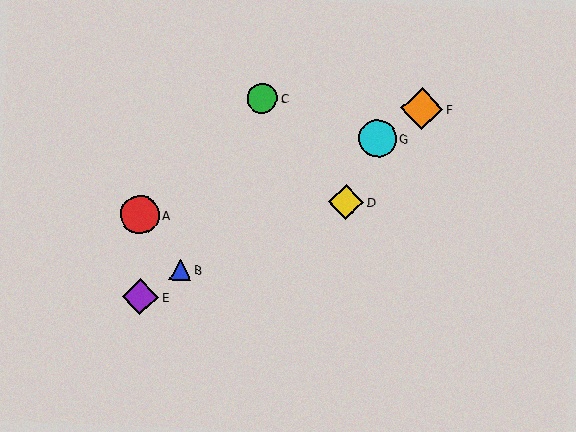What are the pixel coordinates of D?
Object D is at (346, 202).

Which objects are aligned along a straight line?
Objects B, E, F, G are aligned along a straight line.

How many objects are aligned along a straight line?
4 objects (B, E, F, G) are aligned along a straight line.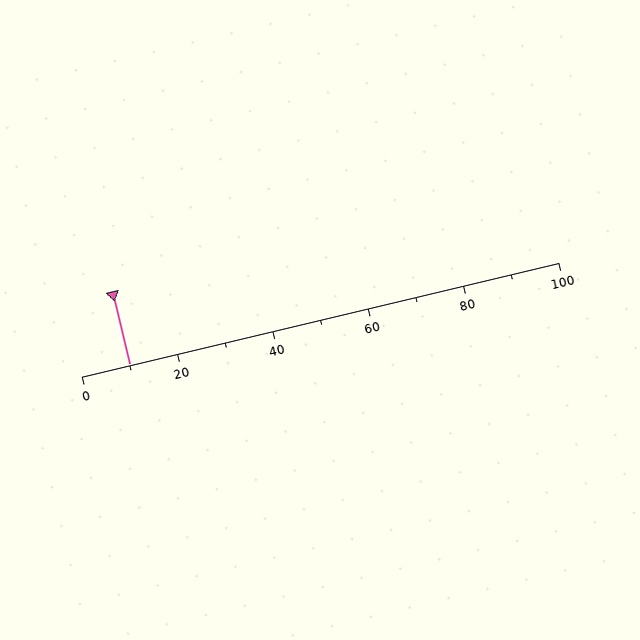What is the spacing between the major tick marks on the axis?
The major ticks are spaced 20 apart.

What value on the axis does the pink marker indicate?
The marker indicates approximately 10.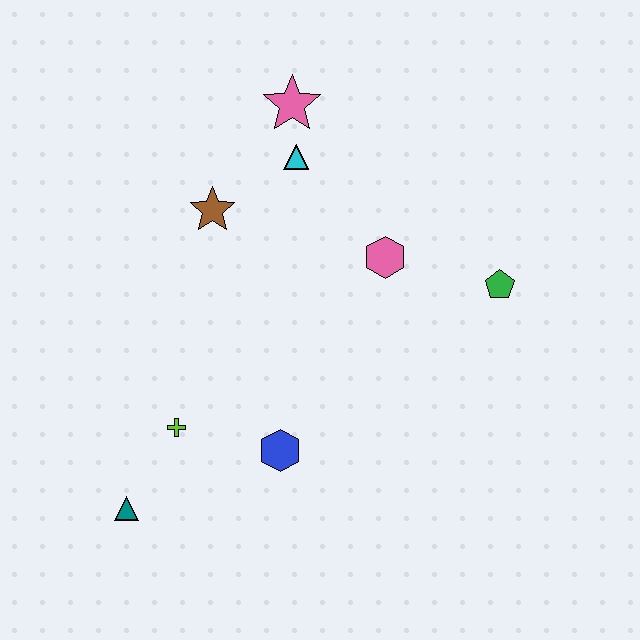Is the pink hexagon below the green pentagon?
No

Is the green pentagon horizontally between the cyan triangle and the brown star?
No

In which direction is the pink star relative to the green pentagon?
The pink star is to the left of the green pentagon.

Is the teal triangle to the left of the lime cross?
Yes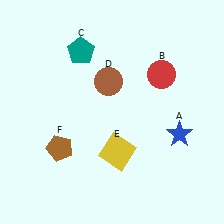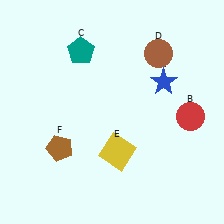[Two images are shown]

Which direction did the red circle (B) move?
The red circle (B) moved down.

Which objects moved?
The objects that moved are: the blue star (A), the red circle (B), the brown circle (D).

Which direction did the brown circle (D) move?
The brown circle (D) moved right.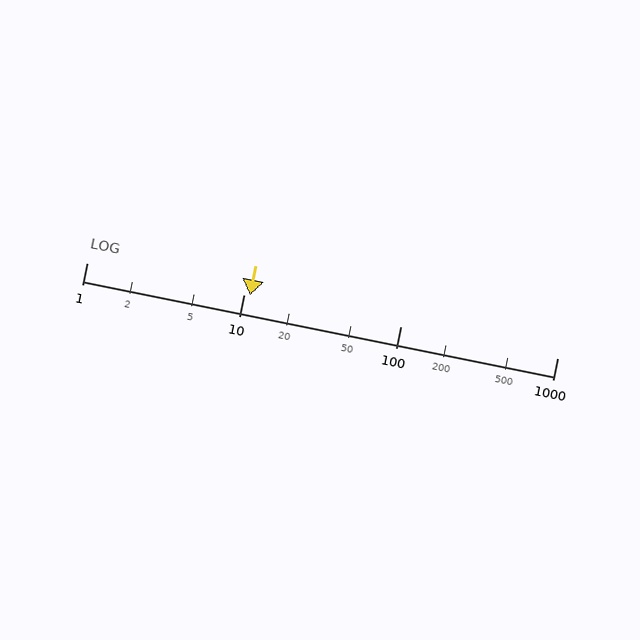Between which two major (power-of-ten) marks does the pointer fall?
The pointer is between 10 and 100.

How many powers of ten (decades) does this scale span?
The scale spans 3 decades, from 1 to 1000.